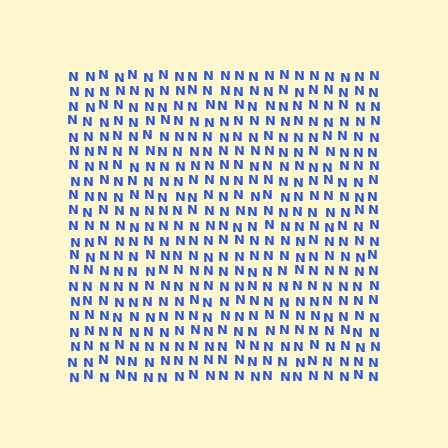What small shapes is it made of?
It is made of small letter N's.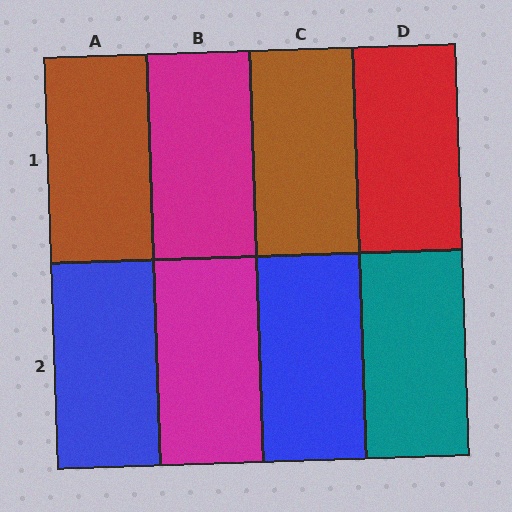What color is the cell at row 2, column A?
Blue.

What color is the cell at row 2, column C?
Blue.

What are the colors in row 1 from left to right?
Brown, magenta, brown, red.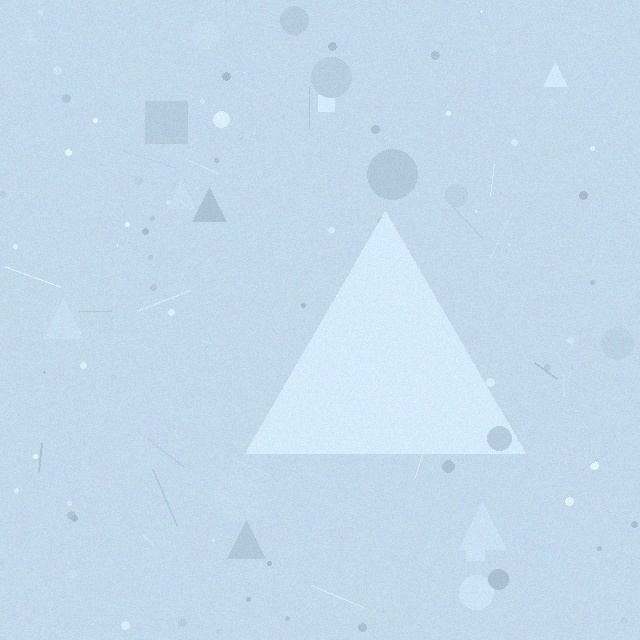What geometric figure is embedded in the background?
A triangle is embedded in the background.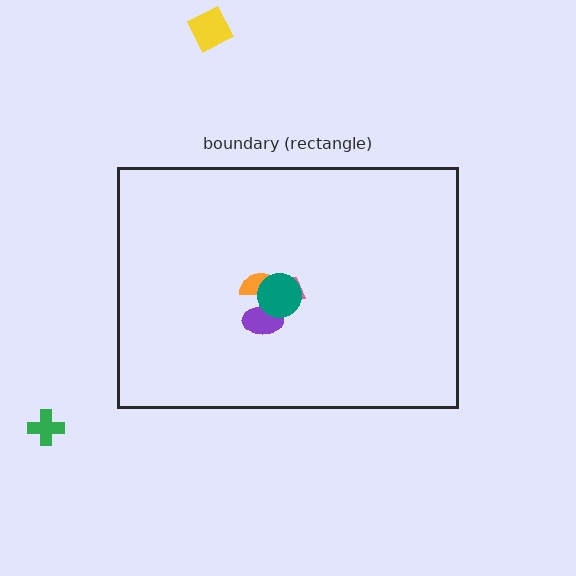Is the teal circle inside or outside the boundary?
Inside.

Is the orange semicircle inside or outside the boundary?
Inside.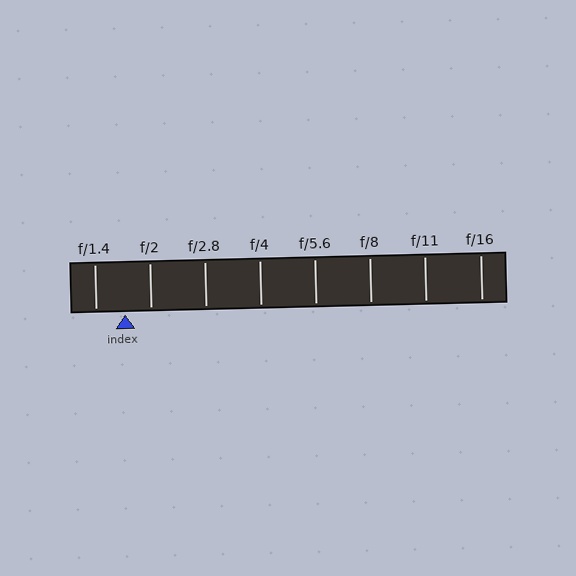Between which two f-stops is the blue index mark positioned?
The index mark is between f/1.4 and f/2.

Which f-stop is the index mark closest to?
The index mark is closest to f/2.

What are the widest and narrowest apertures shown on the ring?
The widest aperture shown is f/1.4 and the narrowest is f/16.